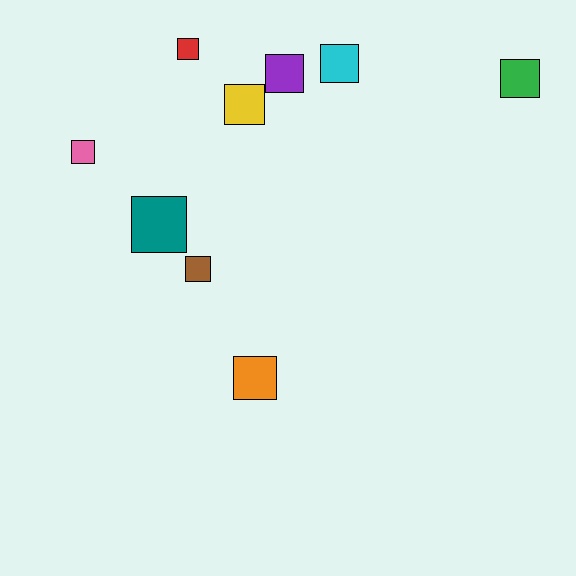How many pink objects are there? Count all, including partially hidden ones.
There is 1 pink object.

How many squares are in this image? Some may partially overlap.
There are 9 squares.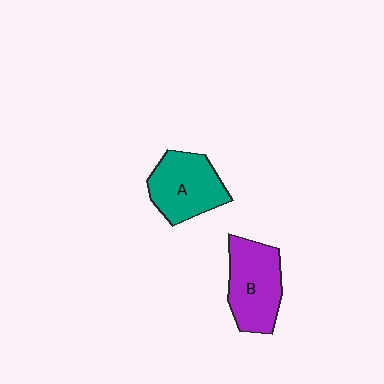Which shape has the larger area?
Shape B (purple).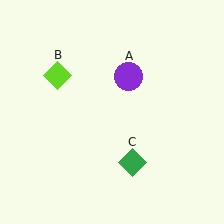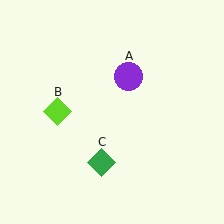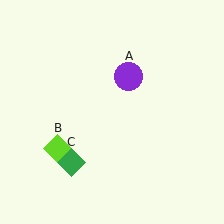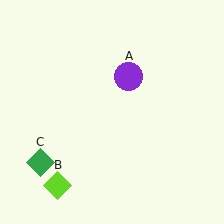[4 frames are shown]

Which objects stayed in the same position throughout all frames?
Purple circle (object A) remained stationary.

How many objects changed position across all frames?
2 objects changed position: lime diamond (object B), green diamond (object C).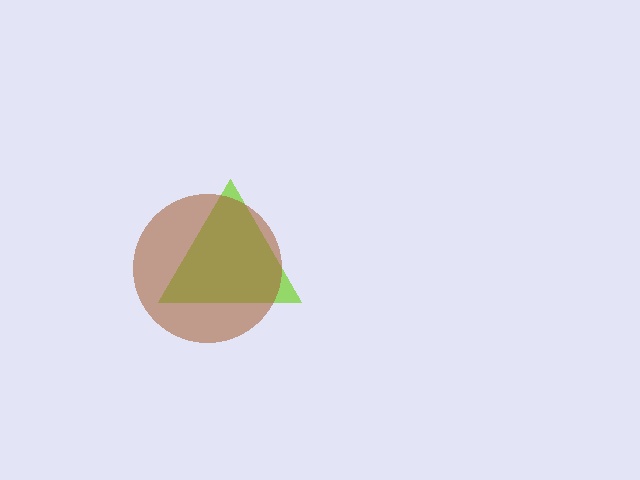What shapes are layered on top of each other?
The layered shapes are: a lime triangle, a brown circle.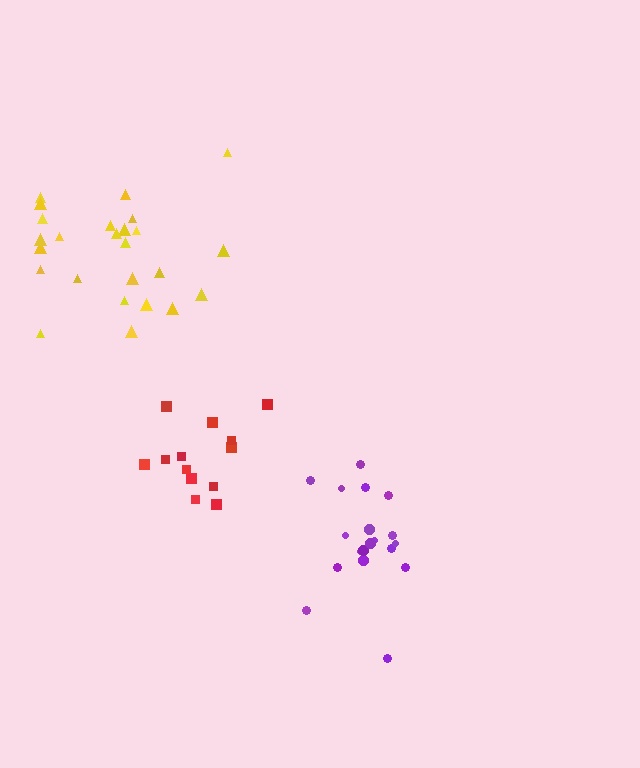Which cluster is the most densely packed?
Purple.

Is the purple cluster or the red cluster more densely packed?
Purple.